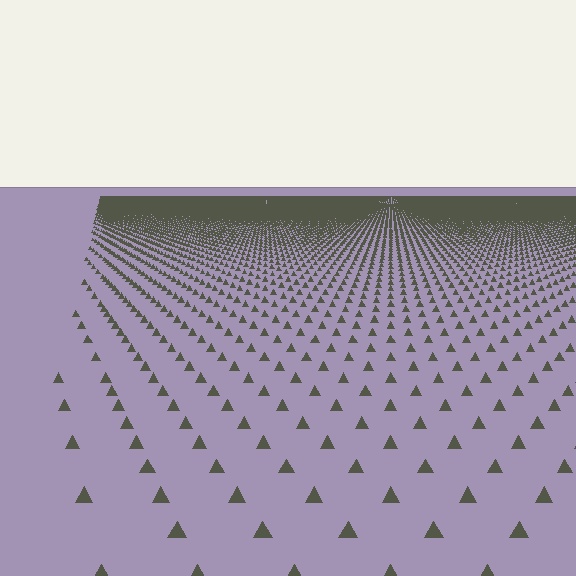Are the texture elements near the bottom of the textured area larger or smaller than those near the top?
Larger. Near the bottom, elements are closer to the viewer and appear at a bigger on-screen size.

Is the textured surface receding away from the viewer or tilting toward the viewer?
The surface is receding away from the viewer. Texture elements get smaller and denser toward the top.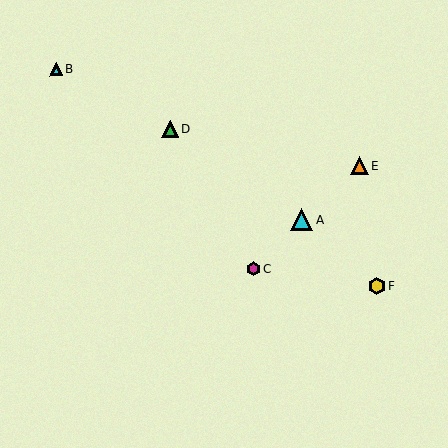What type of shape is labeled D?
Shape D is a green triangle.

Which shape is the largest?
The cyan triangle (labeled A) is the largest.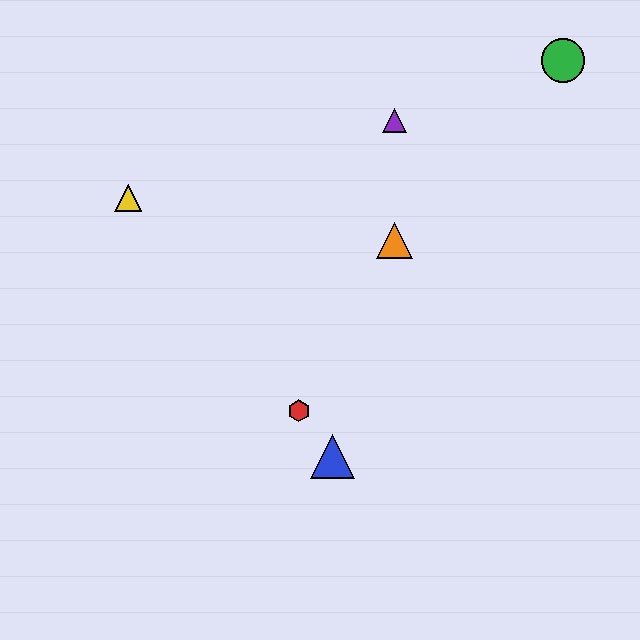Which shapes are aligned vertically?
The purple triangle, the orange triangle are aligned vertically.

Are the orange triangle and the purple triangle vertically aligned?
Yes, both are at x≈395.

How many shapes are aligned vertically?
2 shapes (the purple triangle, the orange triangle) are aligned vertically.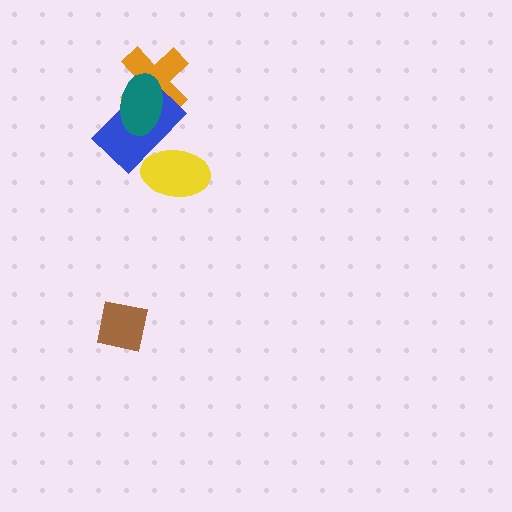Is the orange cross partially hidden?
Yes, it is partially covered by another shape.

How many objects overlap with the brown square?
0 objects overlap with the brown square.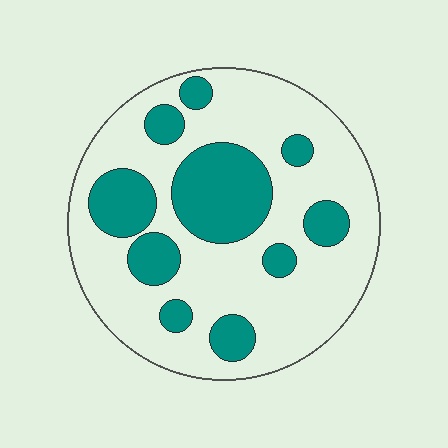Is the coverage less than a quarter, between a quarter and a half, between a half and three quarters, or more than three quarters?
Between a quarter and a half.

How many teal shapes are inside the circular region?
10.